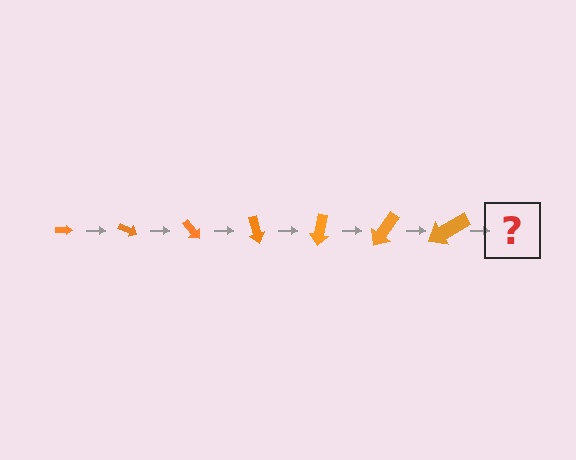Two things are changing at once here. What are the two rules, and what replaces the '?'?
The two rules are that the arrow grows larger each step and it rotates 25 degrees each step. The '?' should be an arrow, larger than the previous one and rotated 175 degrees from the start.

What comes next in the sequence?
The next element should be an arrow, larger than the previous one and rotated 175 degrees from the start.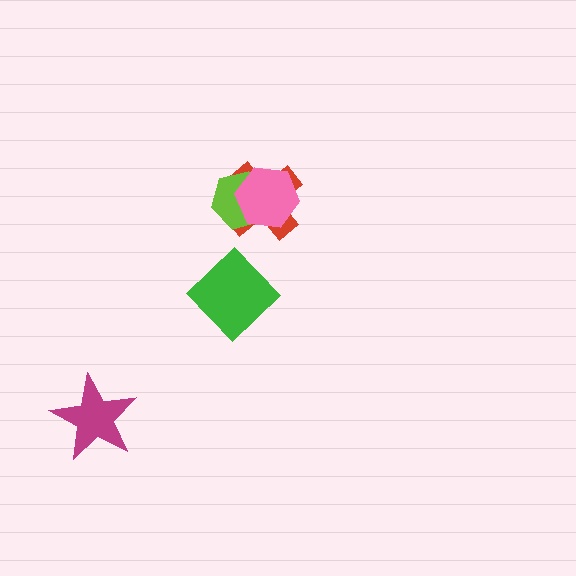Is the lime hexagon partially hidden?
Yes, it is partially covered by another shape.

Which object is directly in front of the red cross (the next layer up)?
The lime hexagon is directly in front of the red cross.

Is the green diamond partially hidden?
No, no other shape covers it.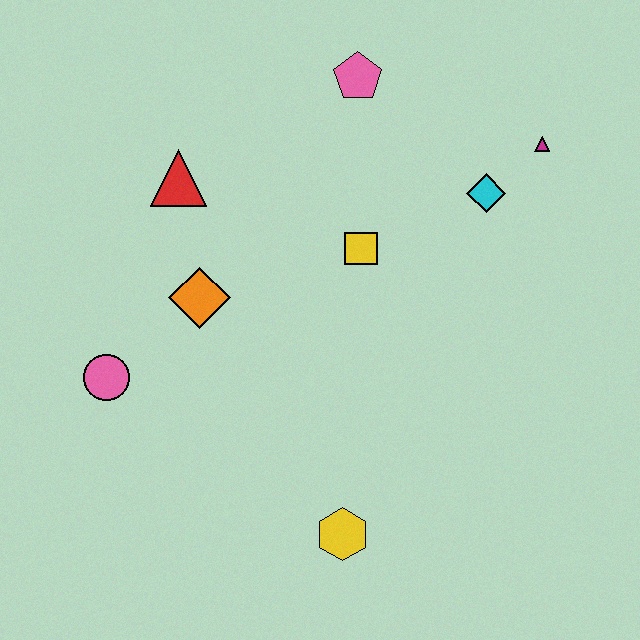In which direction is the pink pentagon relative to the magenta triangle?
The pink pentagon is to the left of the magenta triangle.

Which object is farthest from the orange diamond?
The magenta triangle is farthest from the orange diamond.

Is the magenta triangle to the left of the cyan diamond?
No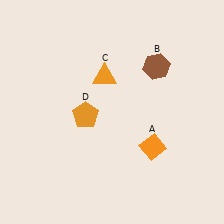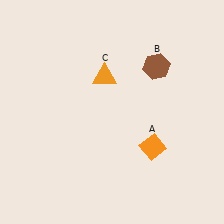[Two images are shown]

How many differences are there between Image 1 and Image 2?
There is 1 difference between the two images.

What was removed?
The orange pentagon (D) was removed in Image 2.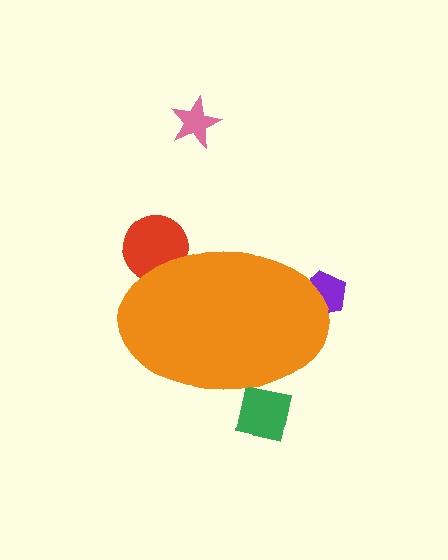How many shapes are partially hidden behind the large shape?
3 shapes are partially hidden.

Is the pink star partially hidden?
No, the pink star is fully visible.